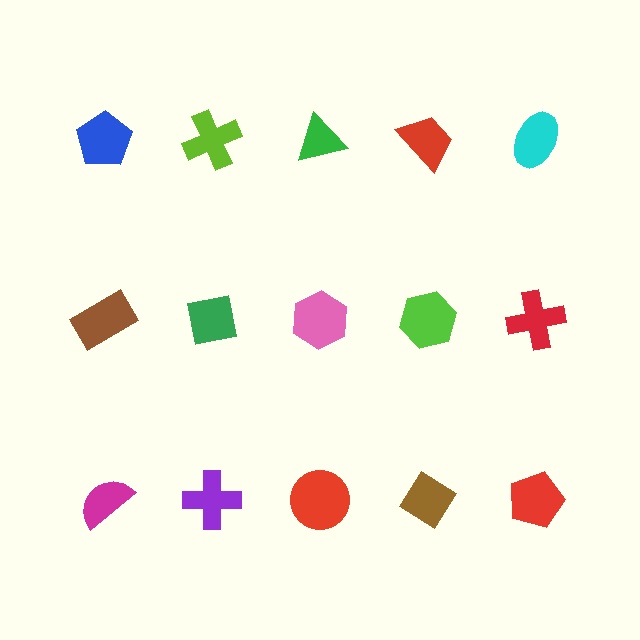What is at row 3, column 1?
A magenta semicircle.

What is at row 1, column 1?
A blue pentagon.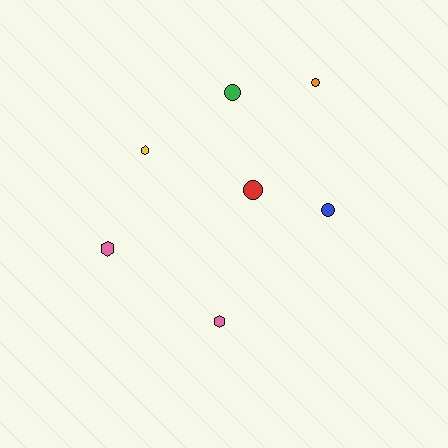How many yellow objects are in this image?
There is 1 yellow object.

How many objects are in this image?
There are 7 objects.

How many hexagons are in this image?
There are 3 hexagons.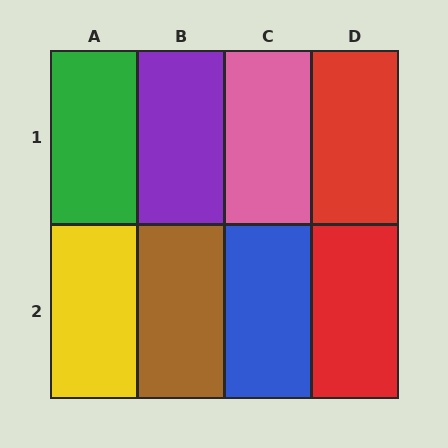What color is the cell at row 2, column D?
Red.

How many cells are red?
2 cells are red.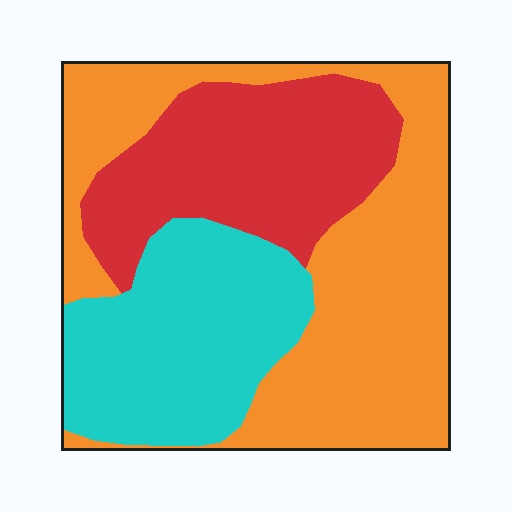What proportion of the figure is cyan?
Cyan takes up about one quarter (1/4) of the figure.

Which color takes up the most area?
Orange, at roughly 45%.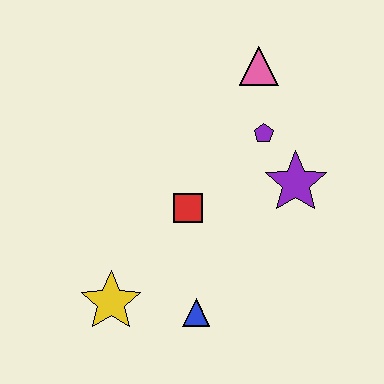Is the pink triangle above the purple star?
Yes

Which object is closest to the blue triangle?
The yellow star is closest to the blue triangle.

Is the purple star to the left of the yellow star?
No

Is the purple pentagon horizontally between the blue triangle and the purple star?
Yes